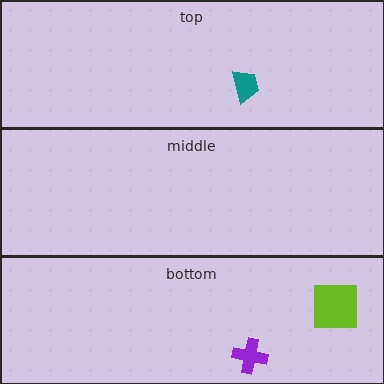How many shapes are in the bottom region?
2.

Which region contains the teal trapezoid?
The top region.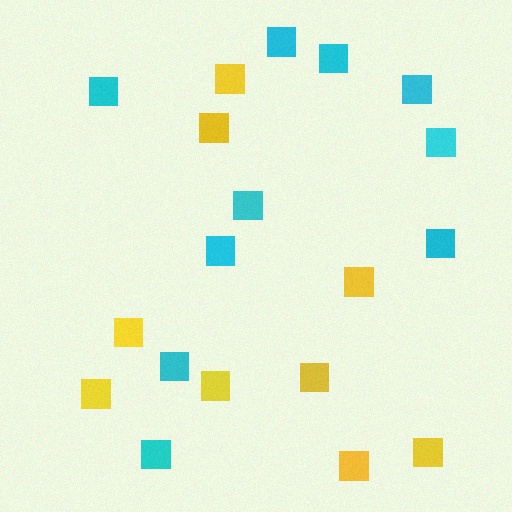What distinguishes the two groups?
There are 2 groups: one group of yellow squares (9) and one group of cyan squares (10).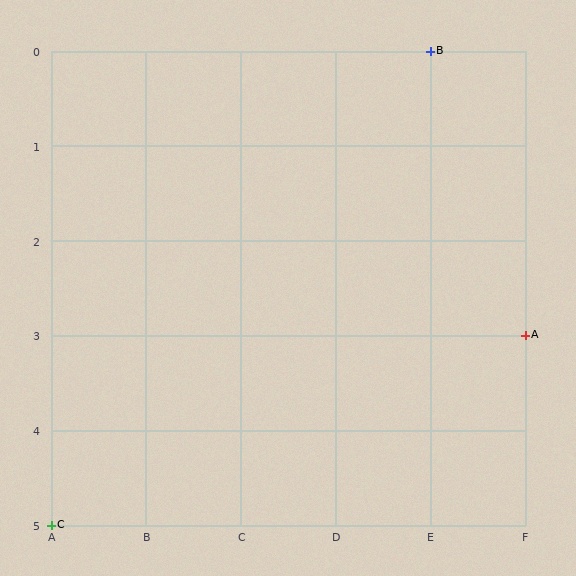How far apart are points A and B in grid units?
Points A and B are 1 column and 3 rows apart (about 3.2 grid units diagonally).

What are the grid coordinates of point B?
Point B is at grid coordinates (E, 0).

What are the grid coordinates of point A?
Point A is at grid coordinates (F, 3).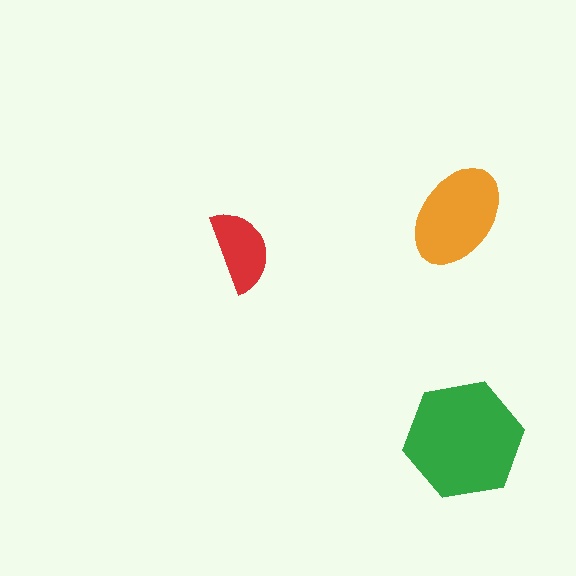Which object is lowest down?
The green hexagon is bottommost.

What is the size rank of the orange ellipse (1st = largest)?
2nd.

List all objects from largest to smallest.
The green hexagon, the orange ellipse, the red semicircle.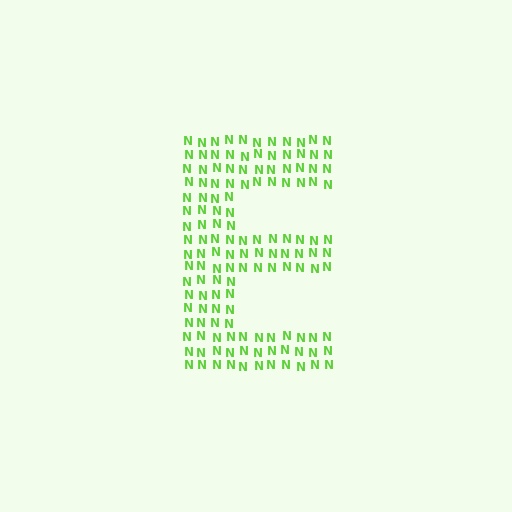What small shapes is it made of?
It is made of small letter N's.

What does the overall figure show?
The overall figure shows the letter E.